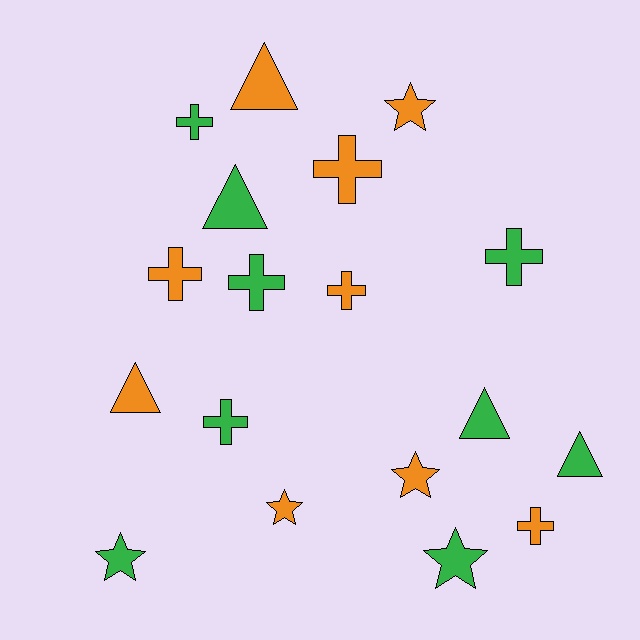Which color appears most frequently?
Green, with 9 objects.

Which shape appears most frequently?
Cross, with 8 objects.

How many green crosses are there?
There are 4 green crosses.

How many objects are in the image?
There are 18 objects.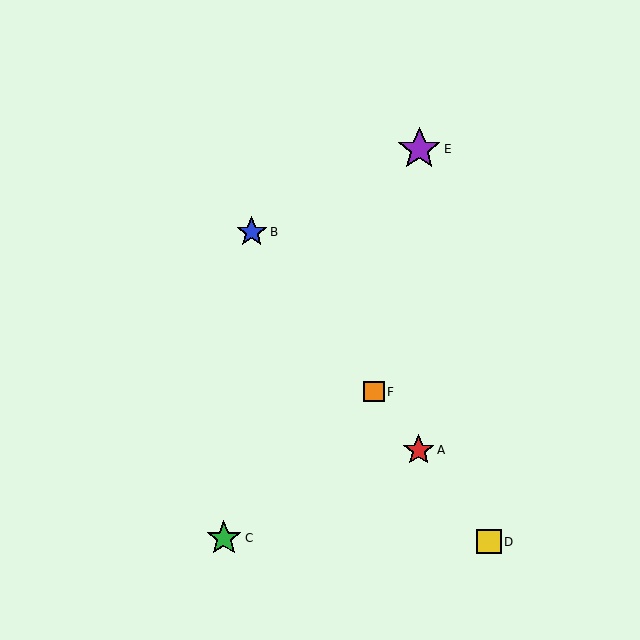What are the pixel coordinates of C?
Object C is at (224, 539).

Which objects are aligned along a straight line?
Objects A, B, D, F are aligned along a straight line.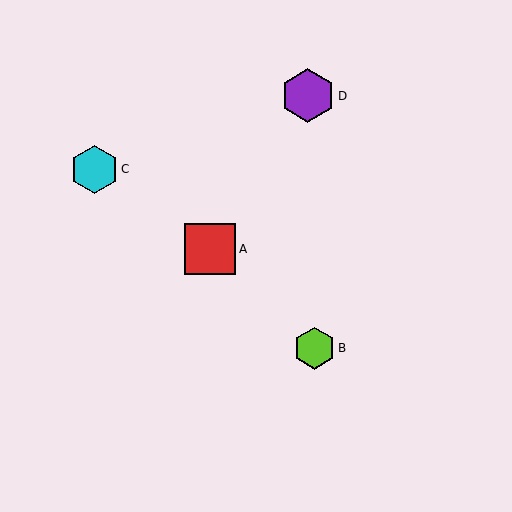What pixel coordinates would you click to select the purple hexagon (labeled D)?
Click at (308, 96) to select the purple hexagon D.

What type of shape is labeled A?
Shape A is a red square.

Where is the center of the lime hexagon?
The center of the lime hexagon is at (314, 348).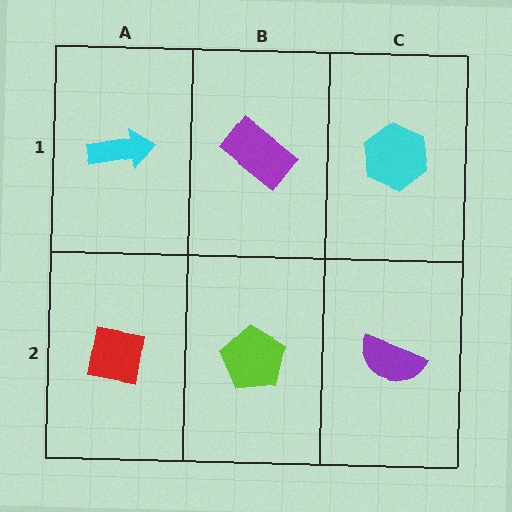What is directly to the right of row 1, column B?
A cyan hexagon.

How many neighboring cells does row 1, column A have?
2.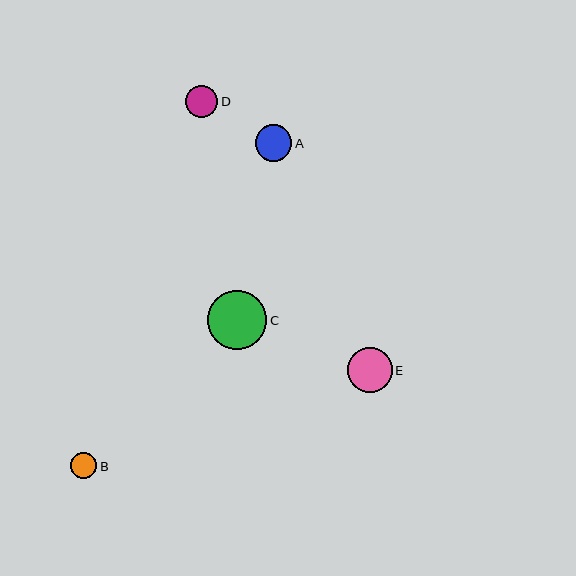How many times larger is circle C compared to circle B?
Circle C is approximately 2.3 times the size of circle B.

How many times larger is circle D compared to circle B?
Circle D is approximately 1.2 times the size of circle B.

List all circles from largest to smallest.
From largest to smallest: C, E, A, D, B.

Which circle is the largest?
Circle C is the largest with a size of approximately 59 pixels.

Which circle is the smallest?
Circle B is the smallest with a size of approximately 26 pixels.